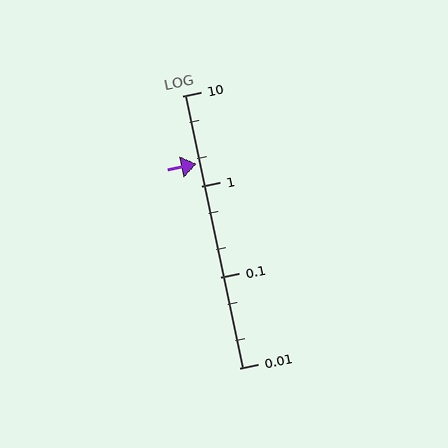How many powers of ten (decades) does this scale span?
The scale spans 3 decades, from 0.01 to 10.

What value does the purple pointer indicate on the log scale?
The pointer indicates approximately 1.8.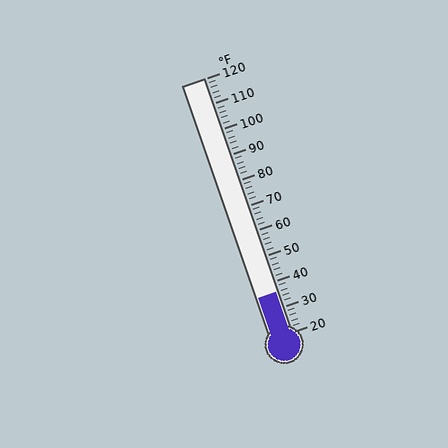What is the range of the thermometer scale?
The thermometer scale ranges from 20°F to 120°F.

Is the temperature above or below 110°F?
The temperature is below 110°F.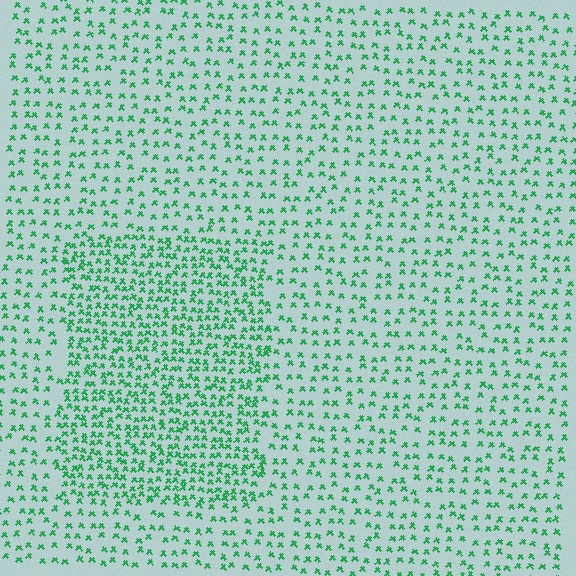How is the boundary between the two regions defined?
The boundary is defined by a change in element density (approximately 1.9x ratio). All elements are the same color, size, and shape.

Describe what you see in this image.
The image contains small green elements arranged at two different densities. A rectangle-shaped region is visible where the elements are more densely packed than the surrounding area.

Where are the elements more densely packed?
The elements are more densely packed inside the rectangle boundary.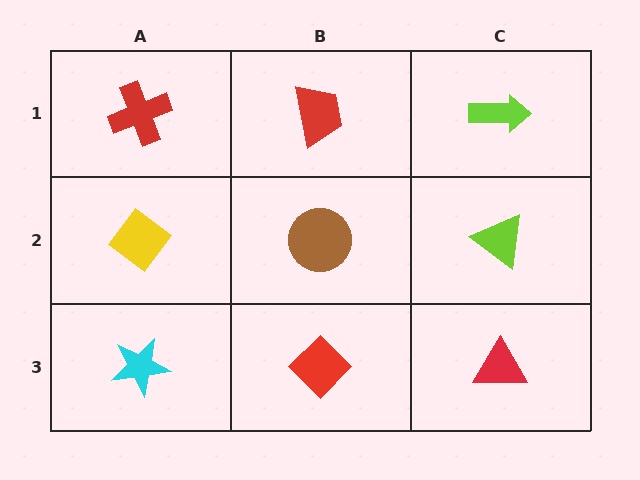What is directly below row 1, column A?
A yellow diamond.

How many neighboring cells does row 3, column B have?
3.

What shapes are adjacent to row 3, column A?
A yellow diamond (row 2, column A), a red diamond (row 3, column B).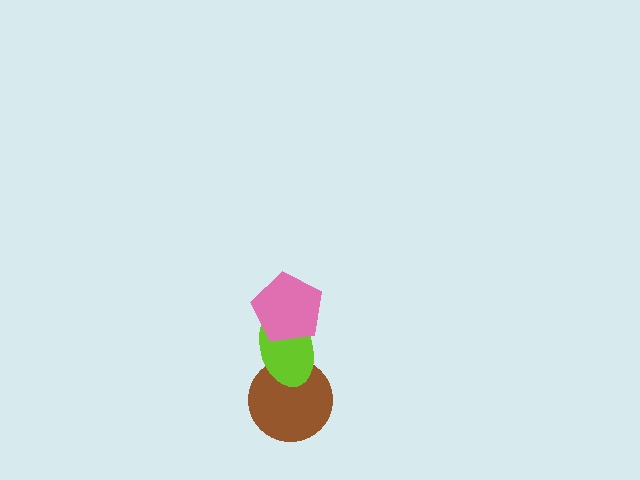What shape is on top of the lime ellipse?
The pink pentagon is on top of the lime ellipse.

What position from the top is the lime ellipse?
The lime ellipse is 2nd from the top.